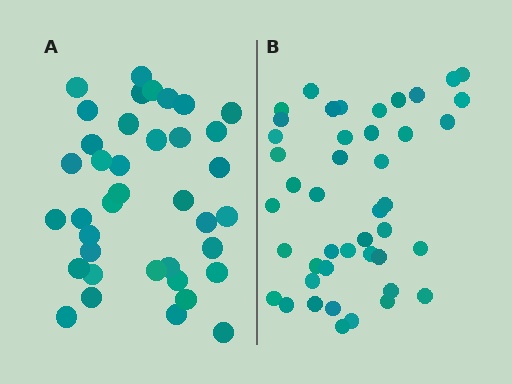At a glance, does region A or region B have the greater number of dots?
Region B (the right region) has more dots.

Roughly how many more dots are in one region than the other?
Region B has about 6 more dots than region A.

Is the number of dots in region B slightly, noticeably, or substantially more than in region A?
Region B has only slightly more — the two regions are fairly close. The ratio is roughly 1.2 to 1.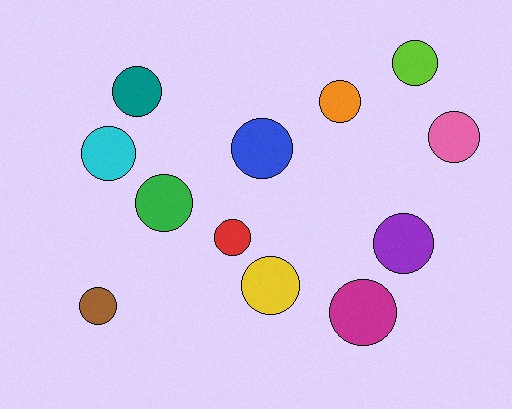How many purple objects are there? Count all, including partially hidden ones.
There is 1 purple object.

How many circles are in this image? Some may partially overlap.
There are 12 circles.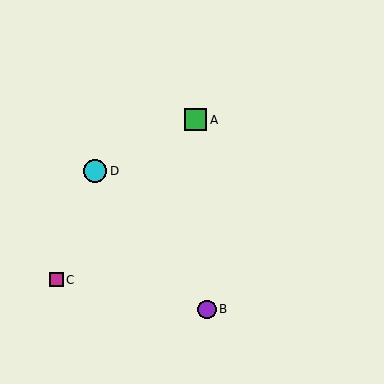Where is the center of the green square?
The center of the green square is at (196, 120).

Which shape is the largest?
The cyan circle (labeled D) is the largest.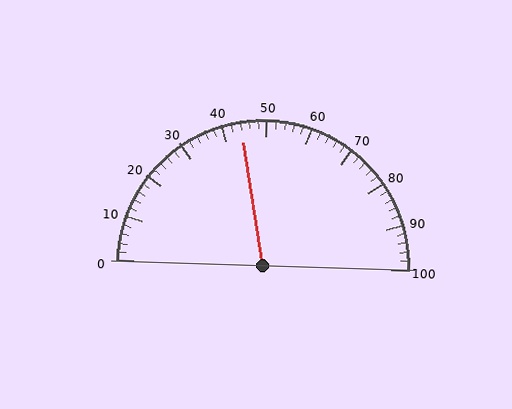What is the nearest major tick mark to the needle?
The nearest major tick mark is 40.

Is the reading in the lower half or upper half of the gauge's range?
The reading is in the lower half of the range (0 to 100).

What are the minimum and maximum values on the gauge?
The gauge ranges from 0 to 100.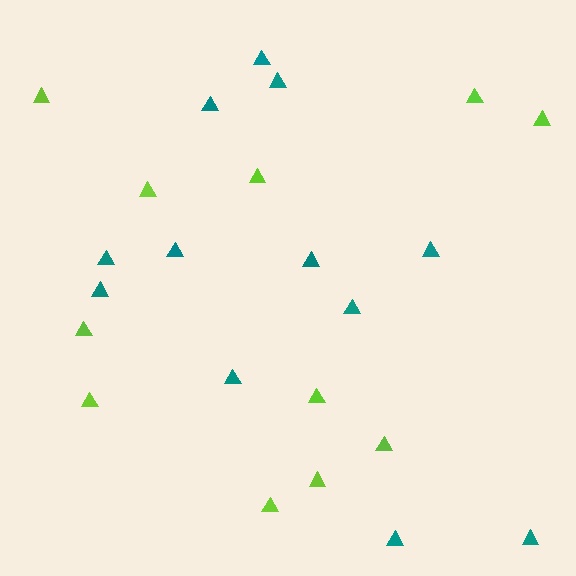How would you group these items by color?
There are 2 groups: one group of teal triangles (12) and one group of lime triangles (11).